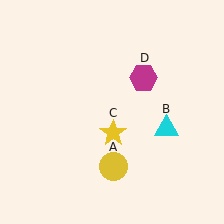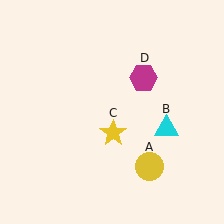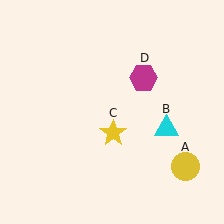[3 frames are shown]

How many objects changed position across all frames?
1 object changed position: yellow circle (object A).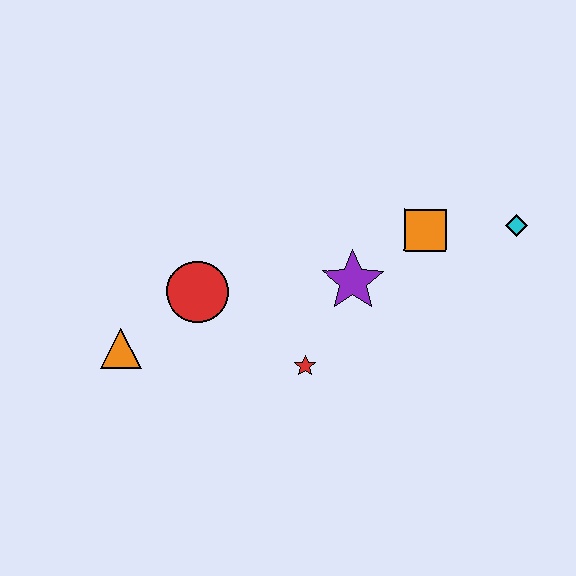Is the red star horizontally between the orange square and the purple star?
No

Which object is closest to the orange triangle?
The red circle is closest to the orange triangle.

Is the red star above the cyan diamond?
No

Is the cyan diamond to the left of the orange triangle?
No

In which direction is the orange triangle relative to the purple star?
The orange triangle is to the left of the purple star.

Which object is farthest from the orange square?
The orange triangle is farthest from the orange square.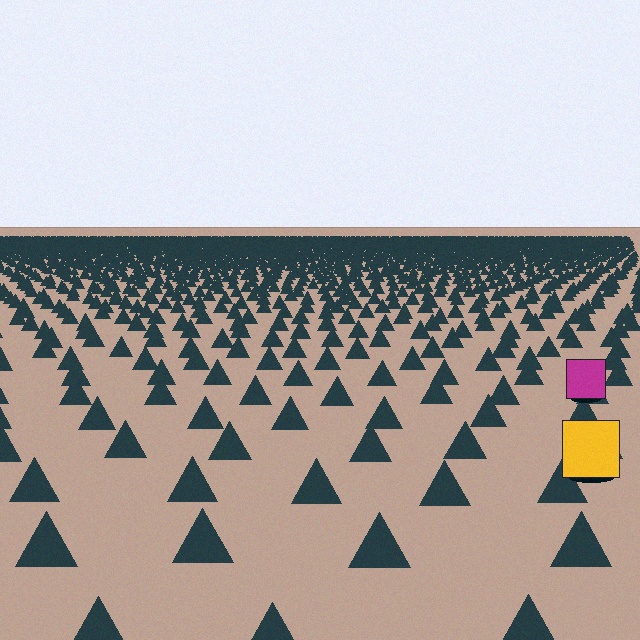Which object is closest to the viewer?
The yellow square is closest. The texture marks near it are larger and more spread out.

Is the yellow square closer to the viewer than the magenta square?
Yes. The yellow square is closer — you can tell from the texture gradient: the ground texture is coarser near it.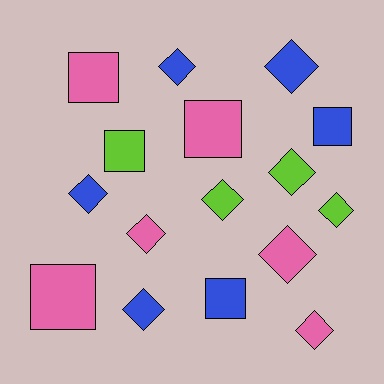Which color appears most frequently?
Blue, with 6 objects.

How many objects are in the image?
There are 16 objects.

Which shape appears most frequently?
Diamond, with 10 objects.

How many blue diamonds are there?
There are 4 blue diamonds.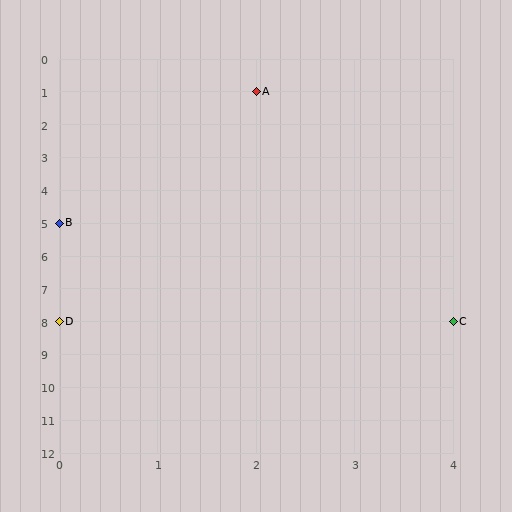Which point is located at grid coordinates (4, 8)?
Point C is at (4, 8).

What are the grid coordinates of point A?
Point A is at grid coordinates (2, 1).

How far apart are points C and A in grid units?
Points C and A are 2 columns and 7 rows apart (about 7.3 grid units diagonally).